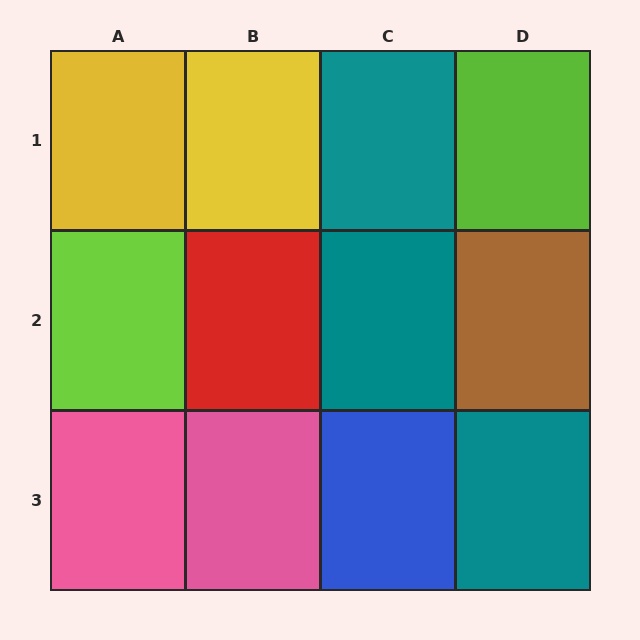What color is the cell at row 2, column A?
Lime.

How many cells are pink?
2 cells are pink.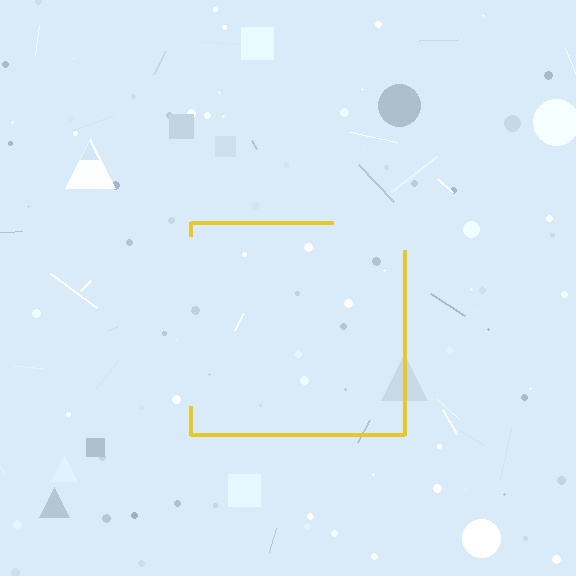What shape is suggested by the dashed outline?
The dashed outline suggests a square.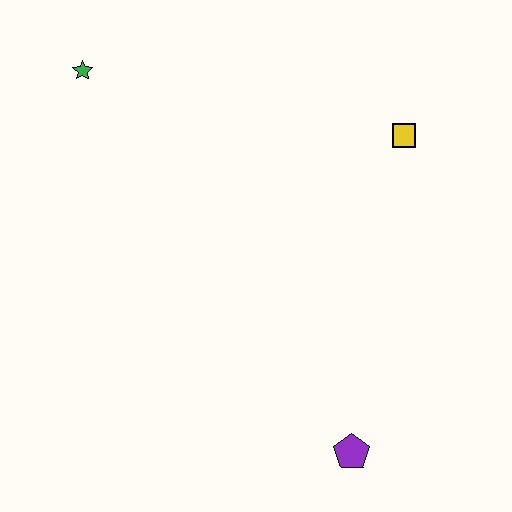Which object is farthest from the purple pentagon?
The green star is farthest from the purple pentagon.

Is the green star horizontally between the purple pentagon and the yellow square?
No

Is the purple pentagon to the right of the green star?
Yes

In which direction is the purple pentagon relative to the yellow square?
The purple pentagon is below the yellow square.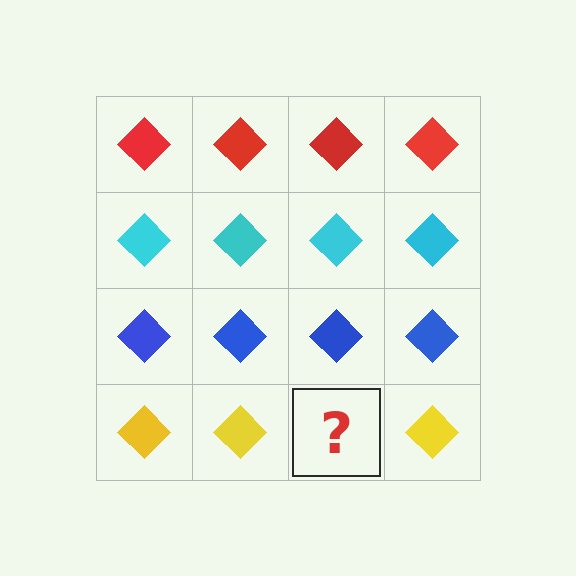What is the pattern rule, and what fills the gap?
The rule is that each row has a consistent color. The gap should be filled with a yellow diamond.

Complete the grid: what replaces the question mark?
The question mark should be replaced with a yellow diamond.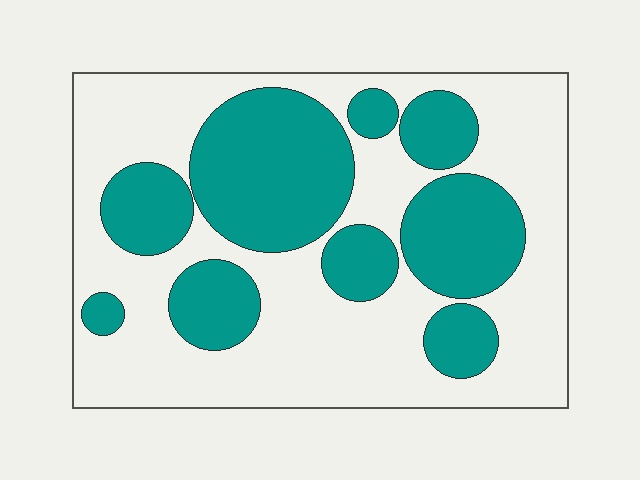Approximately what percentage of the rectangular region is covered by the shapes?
Approximately 40%.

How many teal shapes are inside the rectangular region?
9.